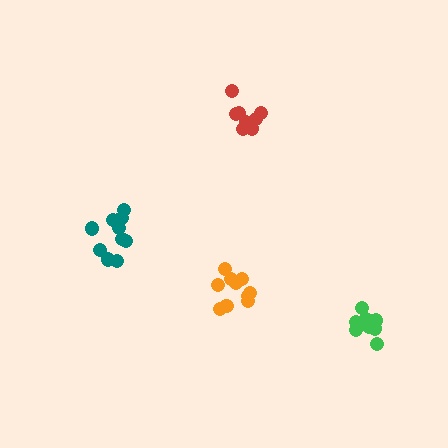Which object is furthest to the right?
The green cluster is rightmost.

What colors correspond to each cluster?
The clusters are colored: orange, green, teal, red.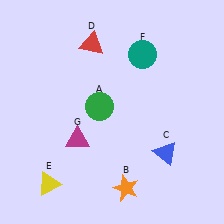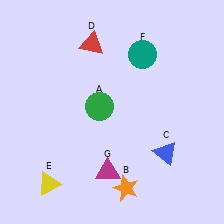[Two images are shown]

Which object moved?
The magenta triangle (G) moved down.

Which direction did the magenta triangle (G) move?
The magenta triangle (G) moved down.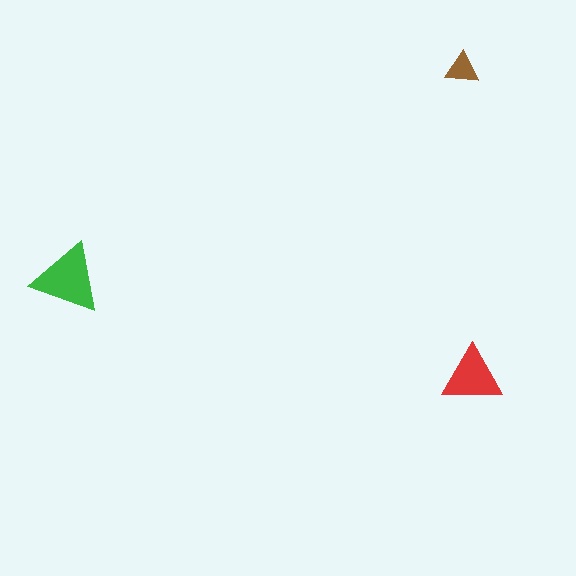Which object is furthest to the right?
The red triangle is rightmost.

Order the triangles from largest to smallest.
the green one, the red one, the brown one.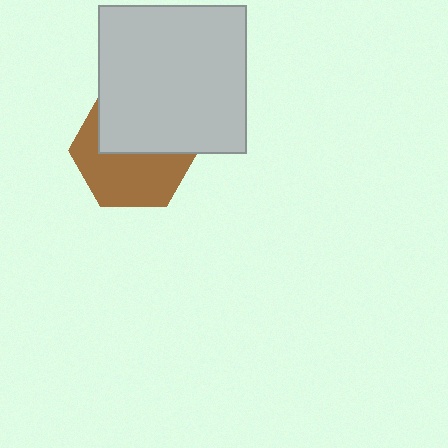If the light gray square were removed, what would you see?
You would see the complete brown hexagon.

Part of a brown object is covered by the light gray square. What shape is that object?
It is a hexagon.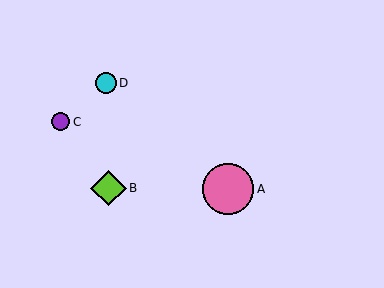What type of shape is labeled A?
Shape A is a pink circle.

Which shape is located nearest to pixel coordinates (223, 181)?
The pink circle (labeled A) at (228, 189) is nearest to that location.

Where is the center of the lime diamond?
The center of the lime diamond is at (108, 188).